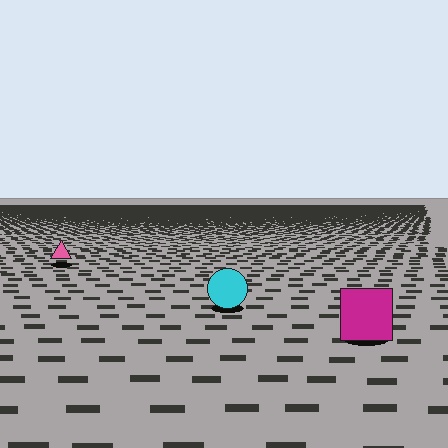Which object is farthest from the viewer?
The pink triangle is farthest from the viewer. It appears smaller and the ground texture around it is denser.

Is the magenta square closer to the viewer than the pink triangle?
Yes. The magenta square is closer — you can tell from the texture gradient: the ground texture is coarser near it.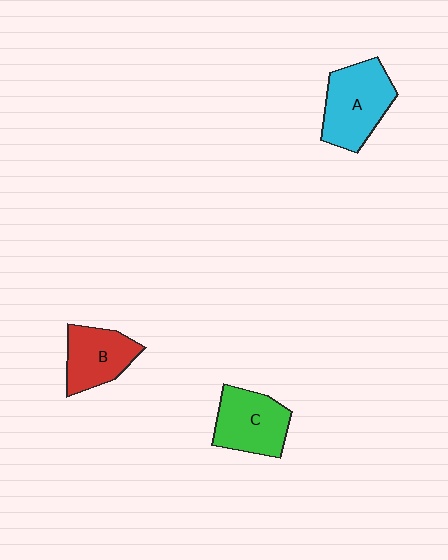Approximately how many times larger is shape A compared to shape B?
Approximately 1.3 times.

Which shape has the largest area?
Shape A (cyan).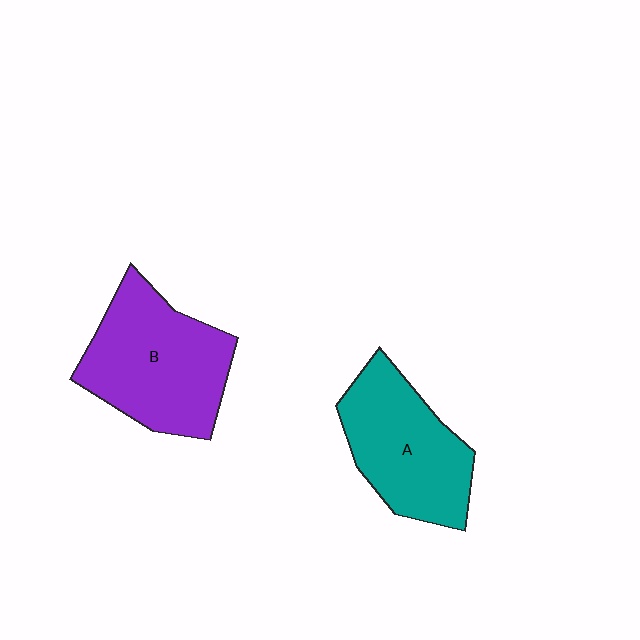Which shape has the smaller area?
Shape A (teal).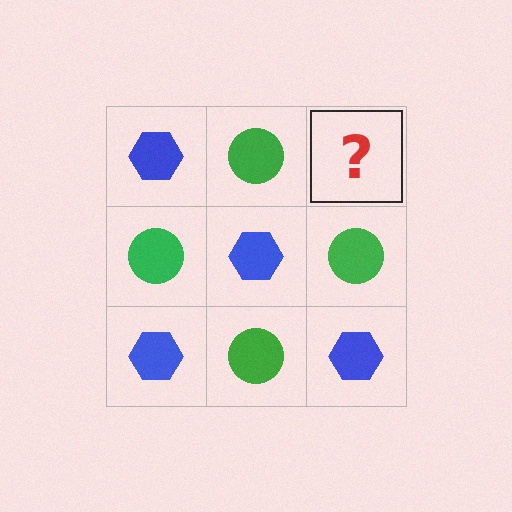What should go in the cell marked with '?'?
The missing cell should contain a blue hexagon.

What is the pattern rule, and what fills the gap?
The rule is that it alternates blue hexagon and green circle in a checkerboard pattern. The gap should be filled with a blue hexagon.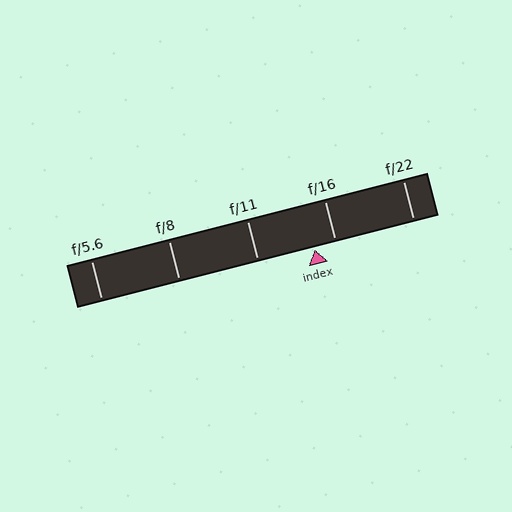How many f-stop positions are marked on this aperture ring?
There are 5 f-stop positions marked.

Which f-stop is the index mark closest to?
The index mark is closest to f/16.